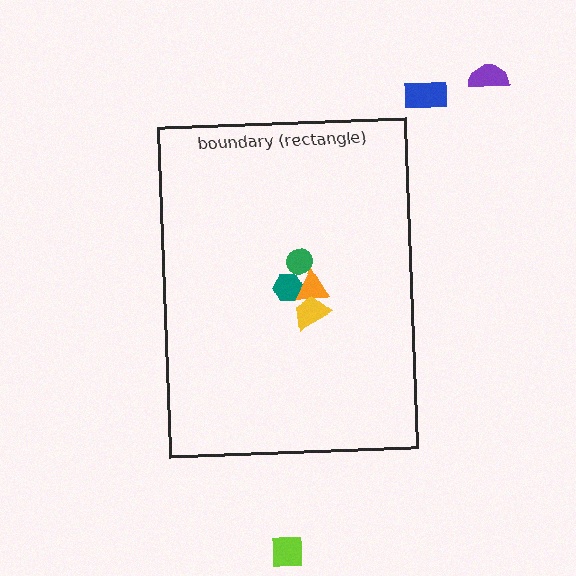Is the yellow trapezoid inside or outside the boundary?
Inside.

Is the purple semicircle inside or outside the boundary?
Outside.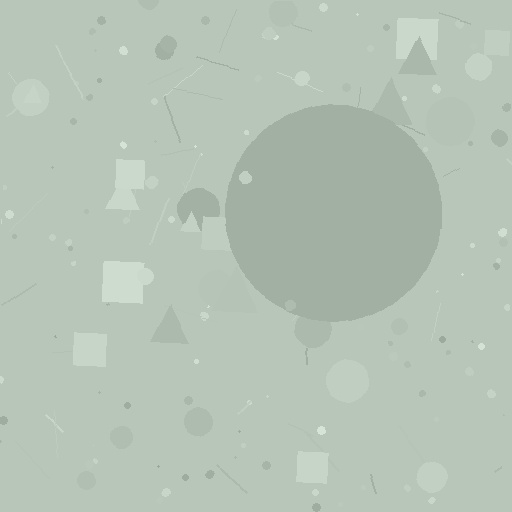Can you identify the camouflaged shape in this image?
The camouflaged shape is a circle.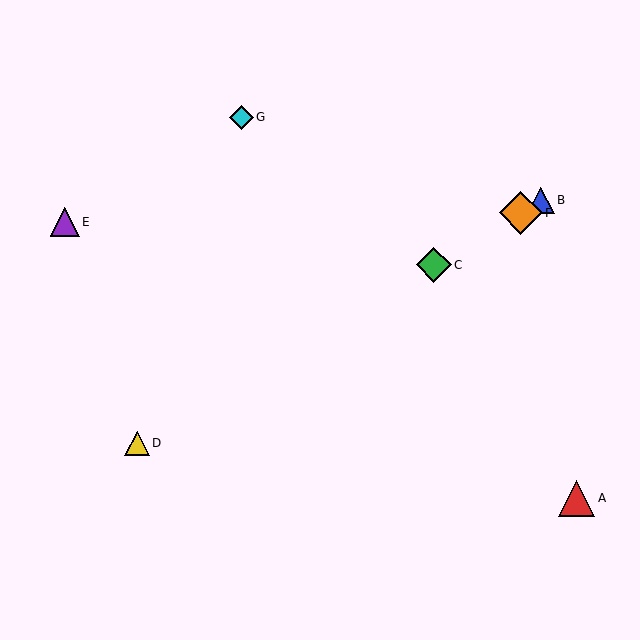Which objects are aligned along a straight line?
Objects B, C, D, F are aligned along a straight line.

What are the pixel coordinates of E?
Object E is at (65, 222).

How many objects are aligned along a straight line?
4 objects (B, C, D, F) are aligned along a straight line.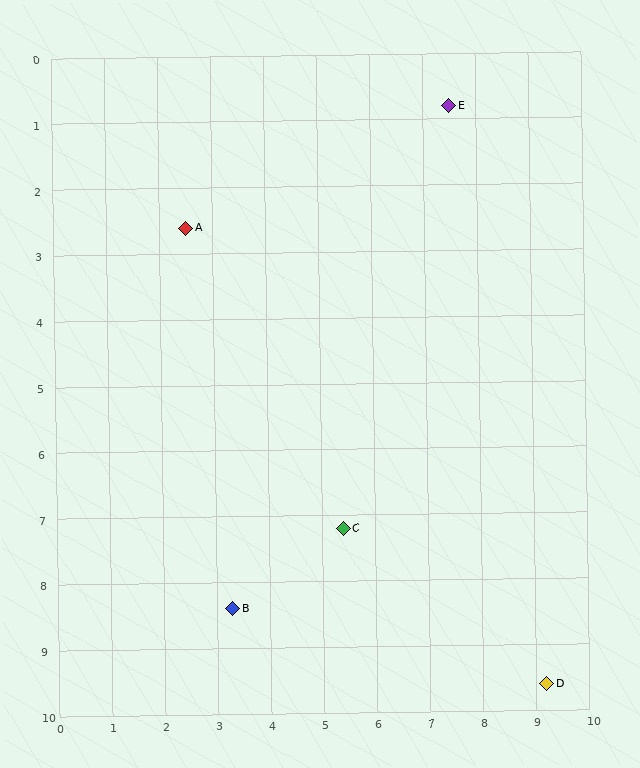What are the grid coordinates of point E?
Point E is at approximately (7.5, 0.8).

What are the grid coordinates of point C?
Point C is at approximately (5.4, 7.2).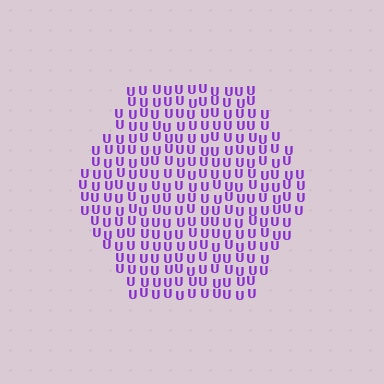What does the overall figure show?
The overall figure shows a hexagon.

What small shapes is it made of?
It is made of small letter U's.